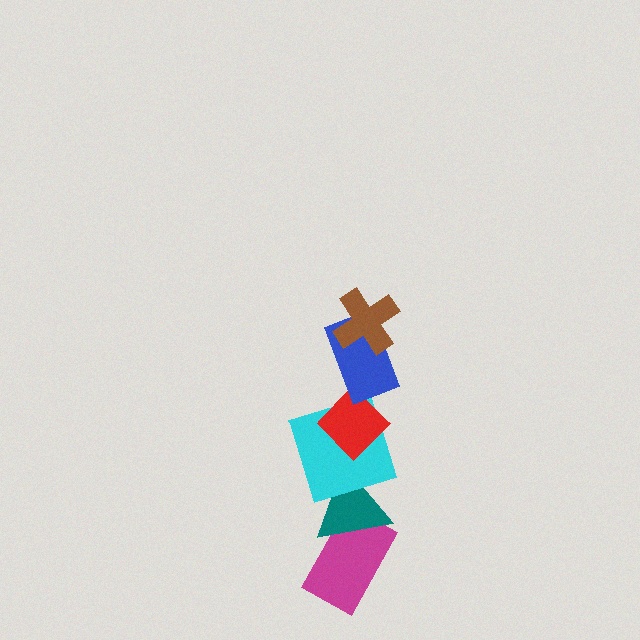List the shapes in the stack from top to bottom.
From top to bottom: the brown cross, the blue rectangle, the red diamond, the cyan square, the teal triangle, the magenta rectangle.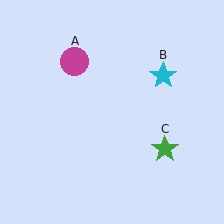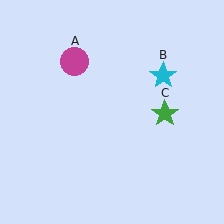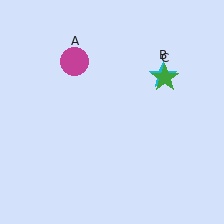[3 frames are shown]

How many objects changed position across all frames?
1 object changed position: green star (object C).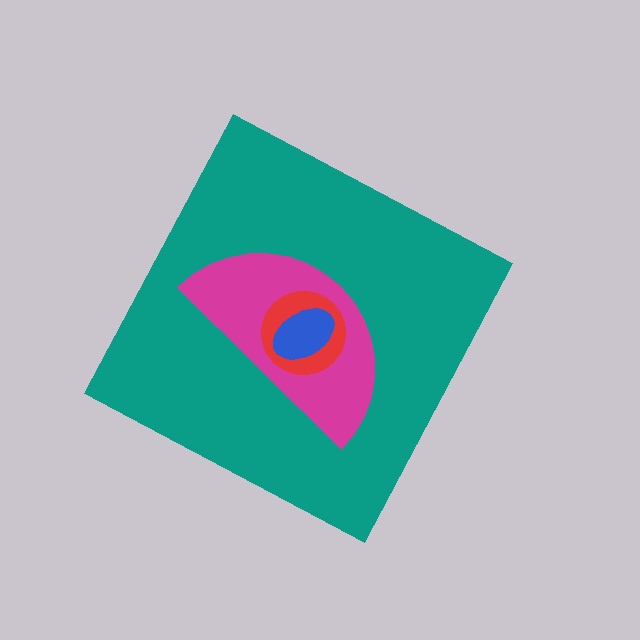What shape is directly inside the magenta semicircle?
The red circle.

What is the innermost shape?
The blue ellipse.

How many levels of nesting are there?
4.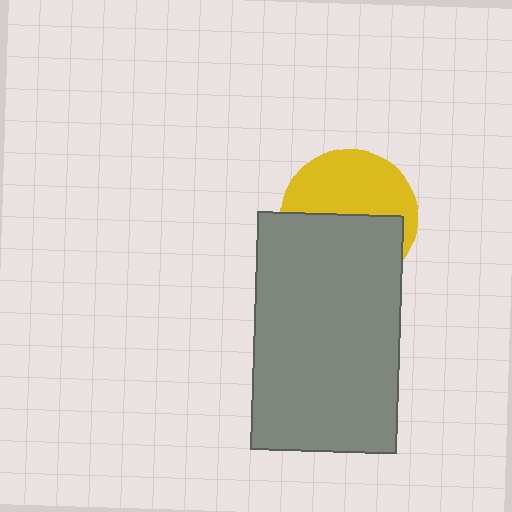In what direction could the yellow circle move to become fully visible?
The yellow circle could move up. That would shift it out from behind the gray rectangle entirely.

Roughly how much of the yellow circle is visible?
About half of it is visible (roughly 50%).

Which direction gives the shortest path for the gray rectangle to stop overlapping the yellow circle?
Moving down gives the shortest separation.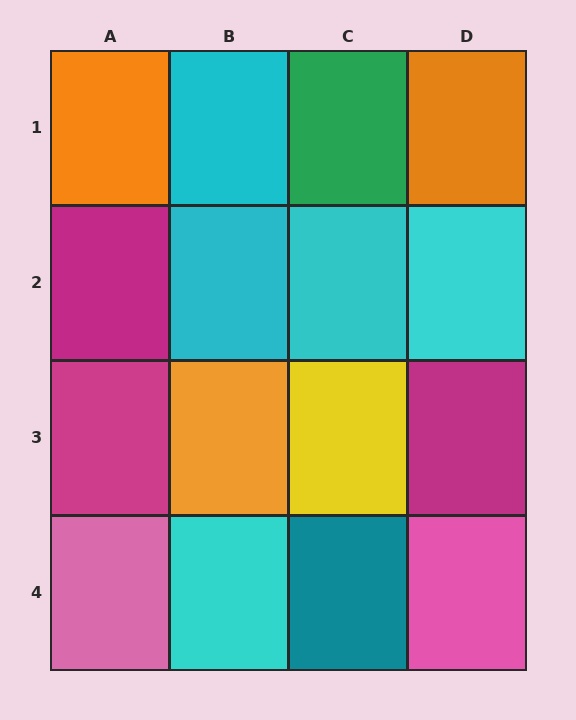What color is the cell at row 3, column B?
Orange.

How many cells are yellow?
1 cell is yellow.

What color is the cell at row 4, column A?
Pink.